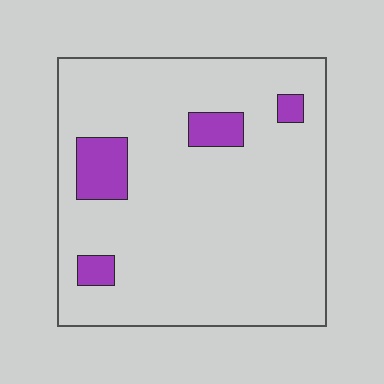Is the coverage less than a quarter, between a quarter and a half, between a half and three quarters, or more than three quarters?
Less than a quarter.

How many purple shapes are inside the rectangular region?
4.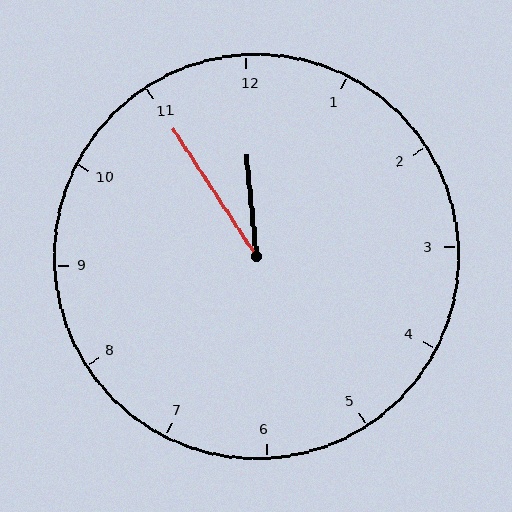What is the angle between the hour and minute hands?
Approximately 28 degrees.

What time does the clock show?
11:55.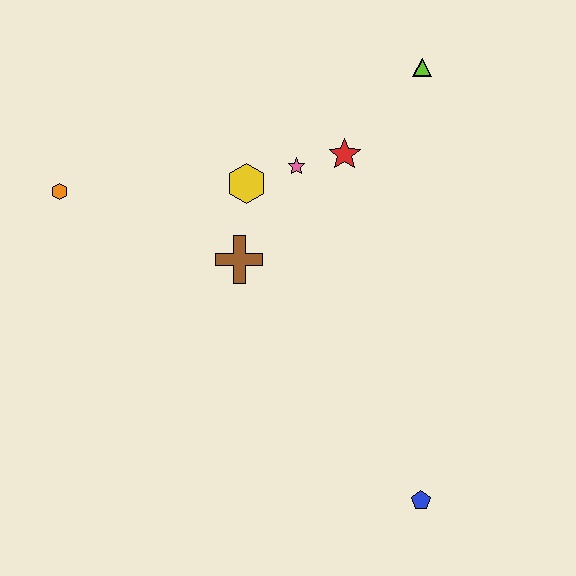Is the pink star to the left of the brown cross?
No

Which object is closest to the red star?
The pink star is closest to the red star.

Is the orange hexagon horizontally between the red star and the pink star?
No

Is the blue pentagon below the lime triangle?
Yes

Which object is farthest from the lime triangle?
The blue pentagon is farthest from the lime triangle.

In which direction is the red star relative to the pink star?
The red star is to the right of the pink star.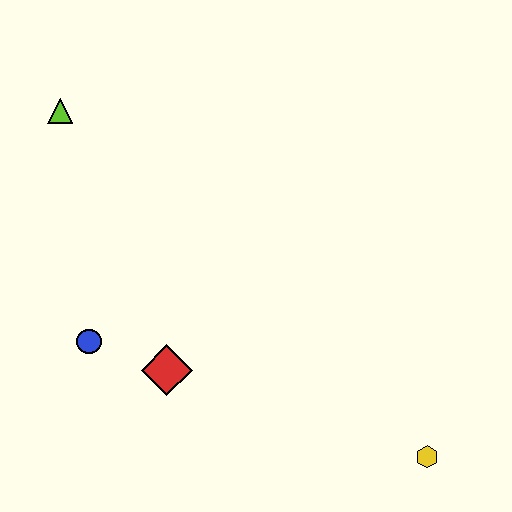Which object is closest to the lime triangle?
The blue circle is closest to the lime triangle.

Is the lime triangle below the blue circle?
No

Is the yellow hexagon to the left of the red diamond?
No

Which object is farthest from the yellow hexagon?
The lime triangle is farthest from the yellow hexagon.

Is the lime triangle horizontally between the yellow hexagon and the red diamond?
No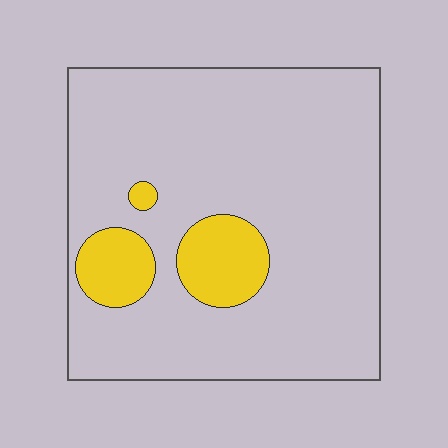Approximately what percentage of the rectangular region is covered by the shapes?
Approximately 15%.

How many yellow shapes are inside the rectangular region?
3.